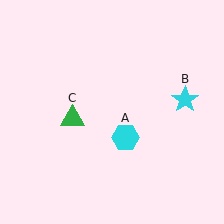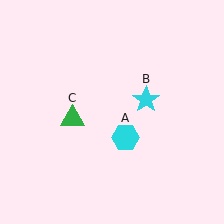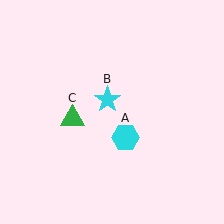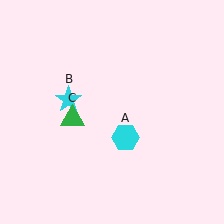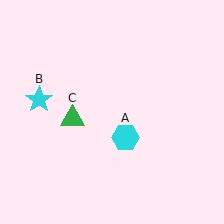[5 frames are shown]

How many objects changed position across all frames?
1 object changed position: cyan star (object B).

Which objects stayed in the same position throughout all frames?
Cyan hexagon (object A) and green triangle (object C) remained stationary.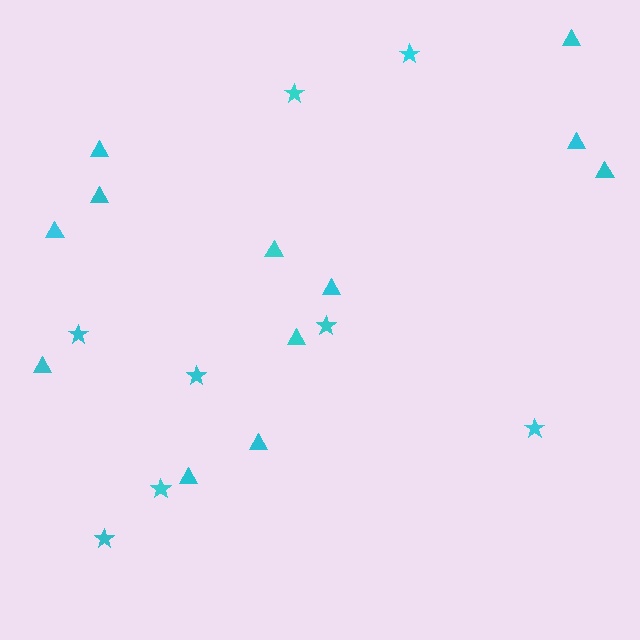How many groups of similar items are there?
There are 2 groups: one group of stars (8) and one group of triangles (12).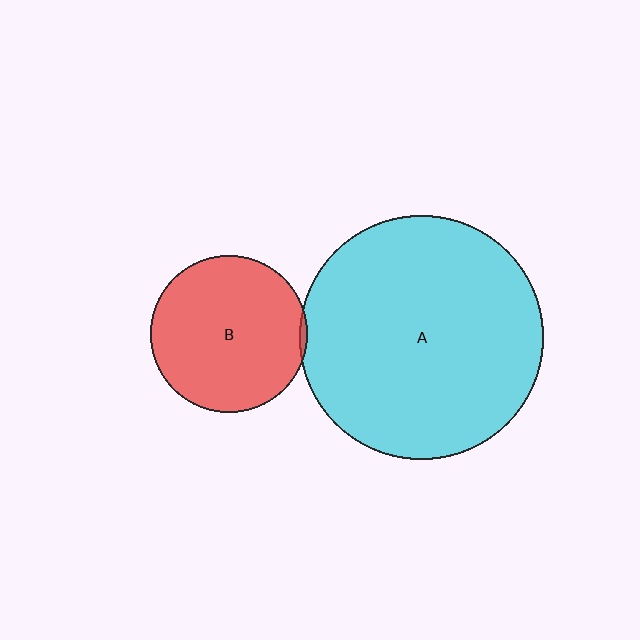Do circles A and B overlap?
Yes.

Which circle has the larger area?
Circle A (cyan).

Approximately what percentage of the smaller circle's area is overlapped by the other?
Approximately 5%.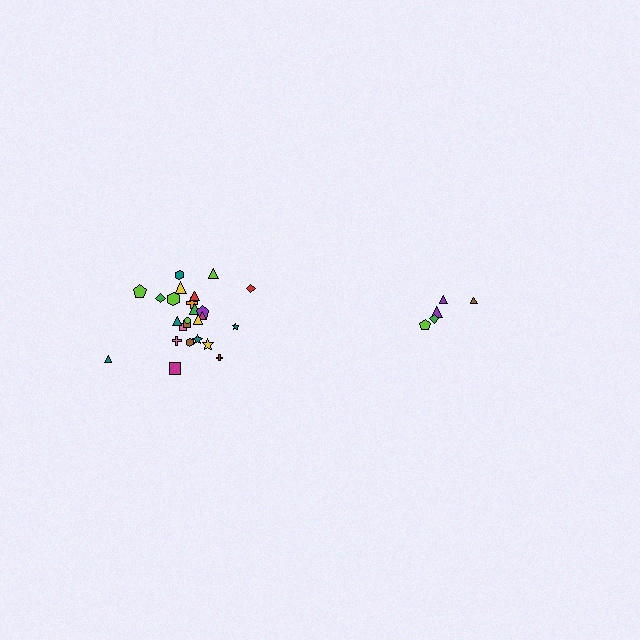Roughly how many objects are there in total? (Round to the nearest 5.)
Roughly 30 objects in total.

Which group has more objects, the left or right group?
The left group.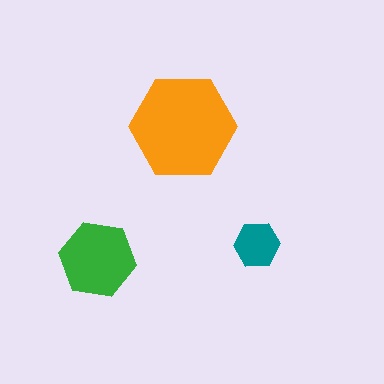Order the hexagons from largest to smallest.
the orange one, the green one, the teal one.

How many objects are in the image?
There are 3 objects in the image.